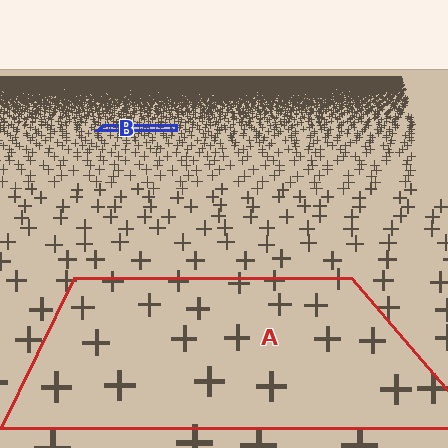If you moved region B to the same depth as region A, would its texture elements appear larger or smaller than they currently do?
They would appear larger. At a closer depth, the same texture elements are projected at a bigger on-screen size.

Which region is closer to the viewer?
Region A is closer. The texture elements there are larger and more spread out.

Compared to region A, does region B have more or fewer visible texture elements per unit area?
Region B has more texture elements per unit area — they are packed more densely because it is farther away.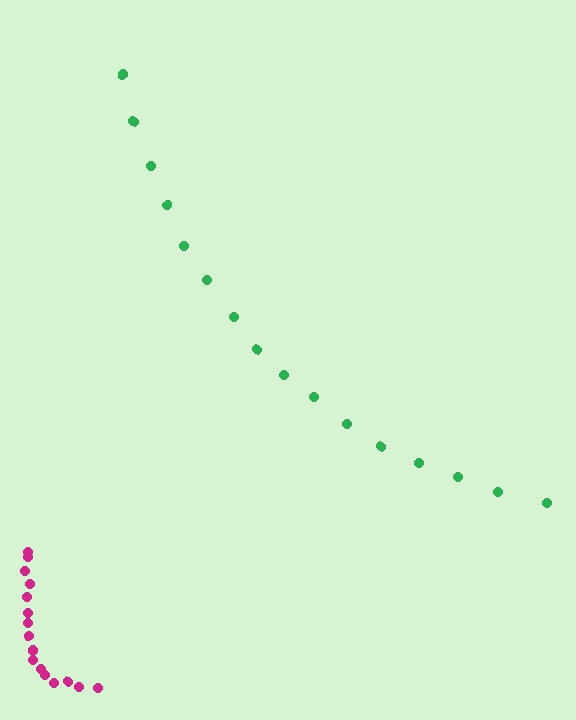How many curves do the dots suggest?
There are 2 distinct paths.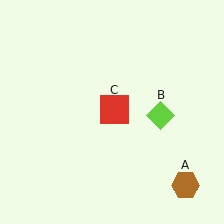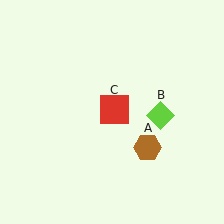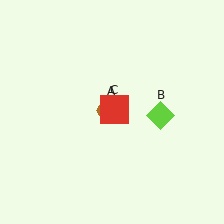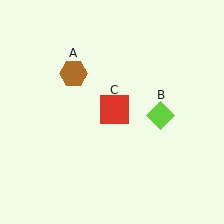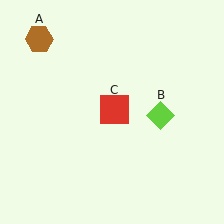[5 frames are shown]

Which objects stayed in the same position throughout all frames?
Lime diamond (object B) and red square (object C) remained stationary.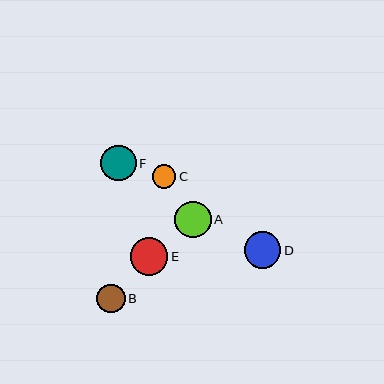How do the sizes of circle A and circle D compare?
Circle A and circle D are approximately the same size.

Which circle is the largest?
Circle E is the largest with a size of approximately 37 pixels.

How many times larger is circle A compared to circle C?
Circle A is approximately 1.6 times the size of circle C.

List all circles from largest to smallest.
From largest to smallest: E, A, D, F, B, C.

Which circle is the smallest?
Circle C is the smallest with a size of approximately 23 pixels.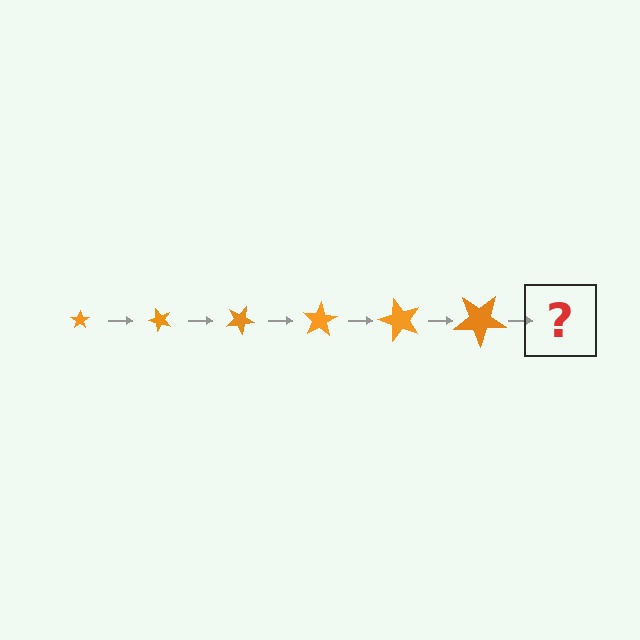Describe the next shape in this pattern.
It should be a star, larger than the previous one and rotated 300 degrees from the start.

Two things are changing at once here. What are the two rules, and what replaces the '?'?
The two rules are that the star grows larger each step and it rotates 50 degrees each step. The '?' should be a star, larger than the previous one and rotated 300 degrees from the start.